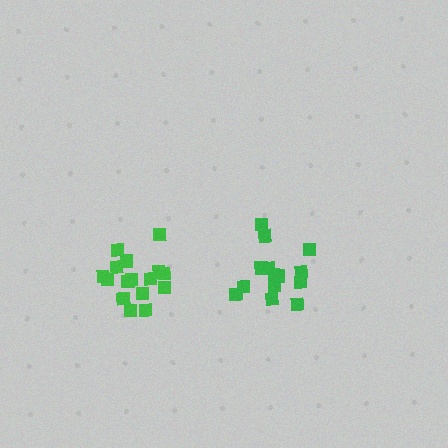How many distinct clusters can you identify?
There are 2 distinct clusters.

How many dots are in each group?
Group 1: 14 dots, Group 2: 16 dots (30 total).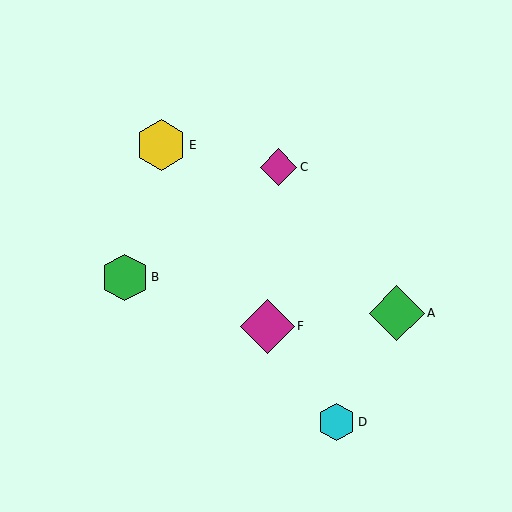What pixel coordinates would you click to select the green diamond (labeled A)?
Click at (397, 313) to select the green diamond A.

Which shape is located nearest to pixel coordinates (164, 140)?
The yellow hexagon (labeled E) at (161, 145) is nearest to that location.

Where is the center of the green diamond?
The center of the green diamond is at (397, 313).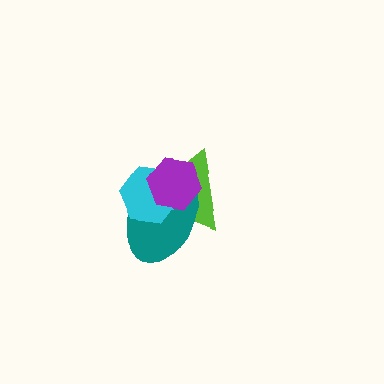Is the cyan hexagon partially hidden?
Yes, it is partially covered by another shape.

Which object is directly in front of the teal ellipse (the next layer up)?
The cyan hexagon is directly in front of the teal ellipse.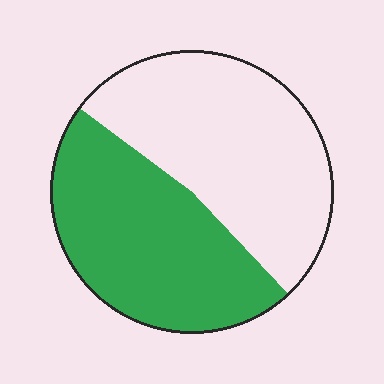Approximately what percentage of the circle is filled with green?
Approximately 45%.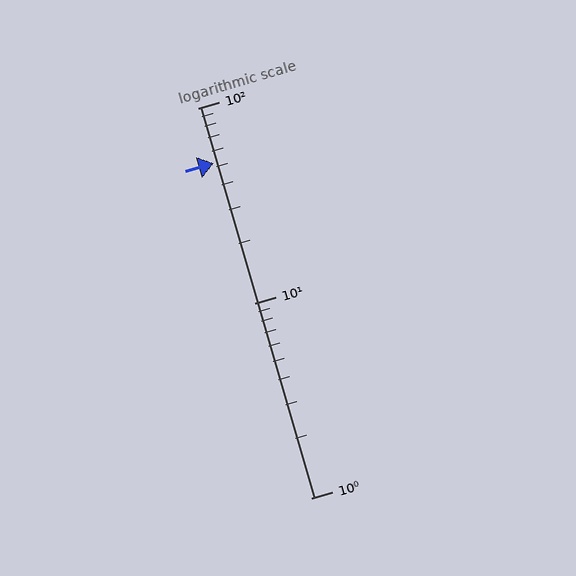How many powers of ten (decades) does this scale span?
The scale spans 2 decades, from 1 to 100.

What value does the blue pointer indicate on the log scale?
The pointer indicates approximately 52.